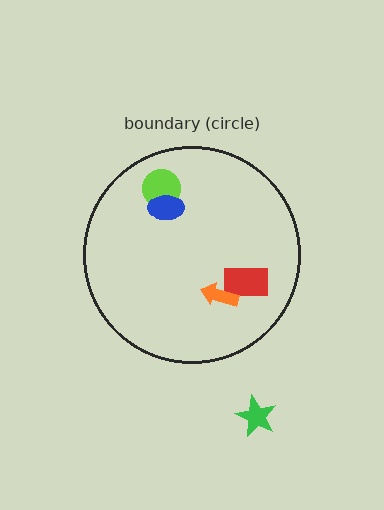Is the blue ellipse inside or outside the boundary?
Inside.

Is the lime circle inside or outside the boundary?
Inside.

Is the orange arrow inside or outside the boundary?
Inside.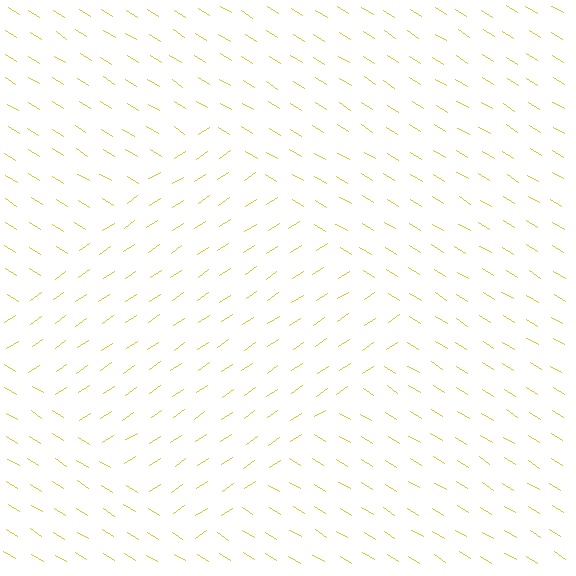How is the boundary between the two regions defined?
The boundary is defined purely by a change in line orientation (approximately 66 degrees difference). All lines are the same color and thickness.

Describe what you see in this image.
The image is filled with small yellow line segments. A diamond region in the image has lines oriented differently from the surrounding lines, creating a visible texture boundary.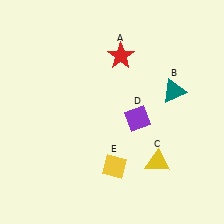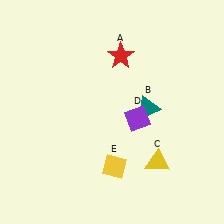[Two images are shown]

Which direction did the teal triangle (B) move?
The teal triangle (B) moved left.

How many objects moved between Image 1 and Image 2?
1 object moved between the two images.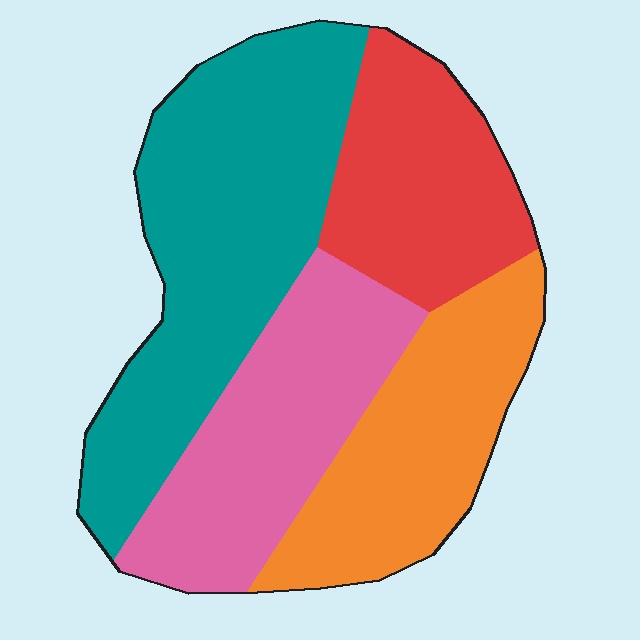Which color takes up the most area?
Teal, at roughly 35%.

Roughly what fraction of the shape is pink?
Pink takes up about one quarter (1/4) of the shape.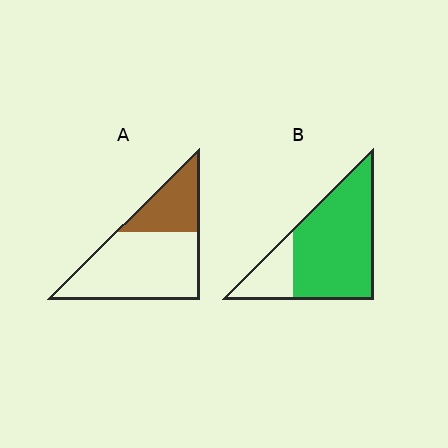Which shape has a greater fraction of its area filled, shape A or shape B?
Shape B.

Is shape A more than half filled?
No.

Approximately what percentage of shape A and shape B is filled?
A is approximately 30% and B is approximately 80%.